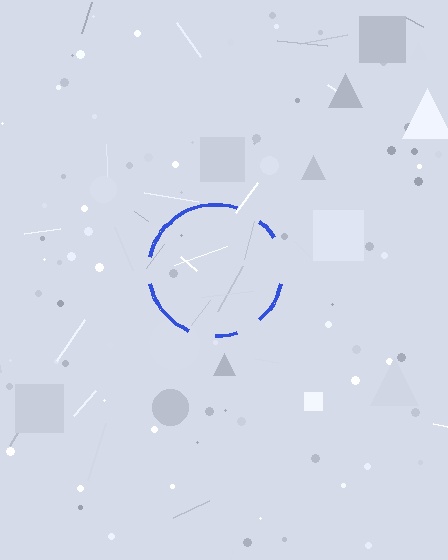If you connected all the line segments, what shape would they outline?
They would outline a circle.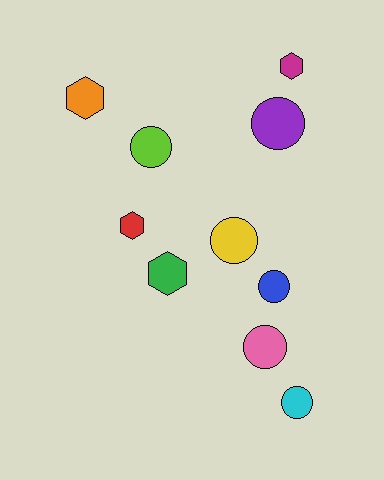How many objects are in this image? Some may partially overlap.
There are 10 objects.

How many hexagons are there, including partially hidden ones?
There are 4 hexagons.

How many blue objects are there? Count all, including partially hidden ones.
There is 1 blue object.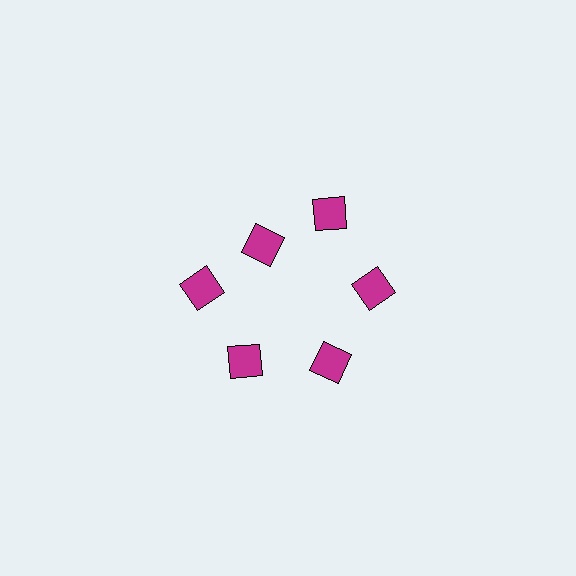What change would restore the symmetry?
The symmetry would be restored by moving it outward, back onto the ring so that all 6 diamonds sit at equal angles and equal distance from the center.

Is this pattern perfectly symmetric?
No. The 6 magenta diamonds are arranged in a ring, but one element near the 11 o'clock position is pulled inward toward the center, breaking the 6-fold rotational symmetry.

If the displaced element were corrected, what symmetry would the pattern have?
It would have 6-fold rotational symmetry — the pattern would map onto itself every 60 degrees.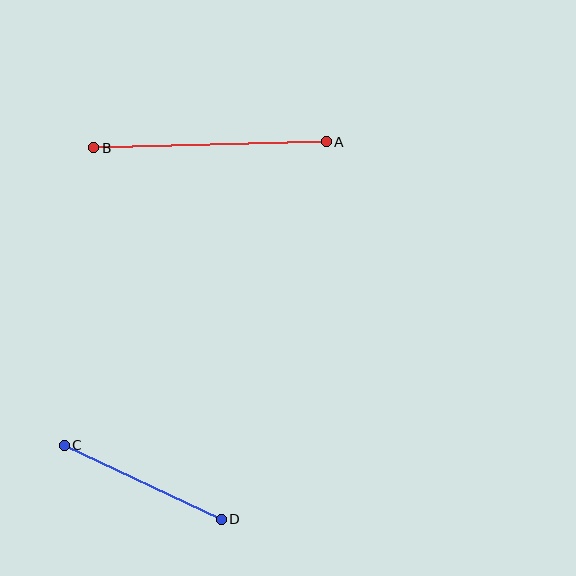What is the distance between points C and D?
The distance is approximately 174 pixels.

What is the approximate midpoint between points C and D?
The midpoint is at approximately (143, 482) pixels.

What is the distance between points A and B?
The distance is approximately 232 pixels.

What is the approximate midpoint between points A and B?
The midpoint is at approximately (210, 145) pixels.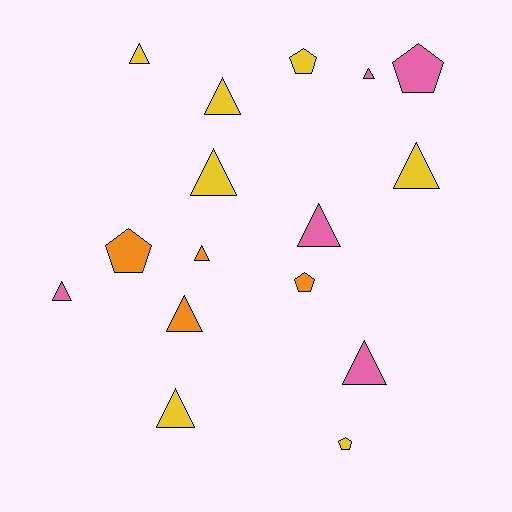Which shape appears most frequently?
Triangle, with 11 objects.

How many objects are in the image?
There are 16 objects.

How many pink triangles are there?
There are 4 pink triangles.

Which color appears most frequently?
Yellow, with 7 objects.